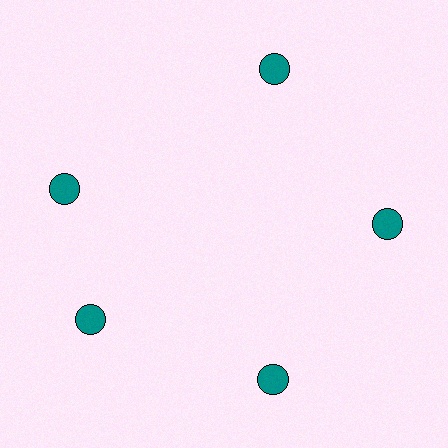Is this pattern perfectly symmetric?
No. The 5 teal circles are arranged in a ring, but one element near the 10 o'clock position is rotated out of alignment along the ring, breaking the 5-fold rotational symmetry.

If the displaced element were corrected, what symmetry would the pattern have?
It would have 5-fold rotational symmetry — the pattern would map onto itself every 72 degrees.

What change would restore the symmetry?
The symmetry would be restored by rotating it back into even spacing with its neighbors so that all 5 circles sit at equal angles and equal distance from the center.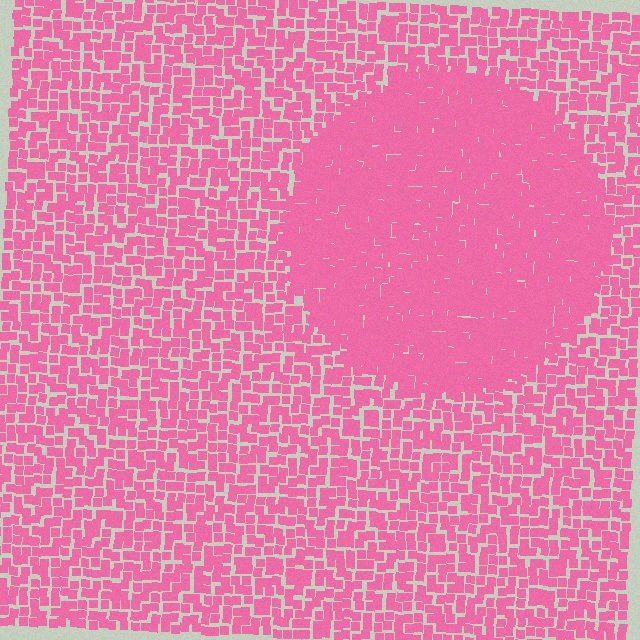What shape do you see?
I see a circle.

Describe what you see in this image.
The image contains small pink elements arranged at two different densities. A circle-shaped region is visible where the elements are more densely packed than the surrounding area.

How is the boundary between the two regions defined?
The boundary is defined by a change in element density (approximately 1.8x ratio). All elements are the same color, size, and shape.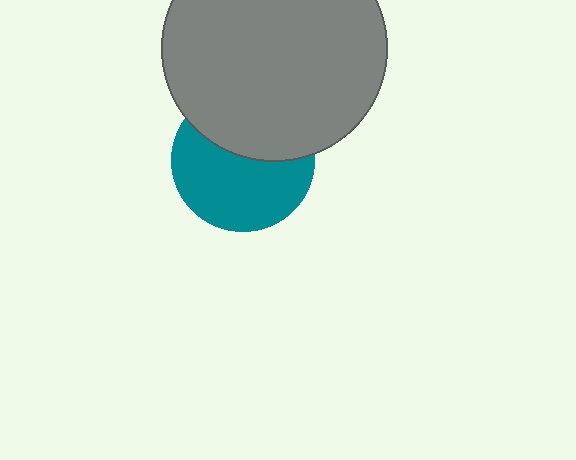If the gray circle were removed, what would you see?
You would see the complete teal circle.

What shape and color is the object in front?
The object in front is a gray circle.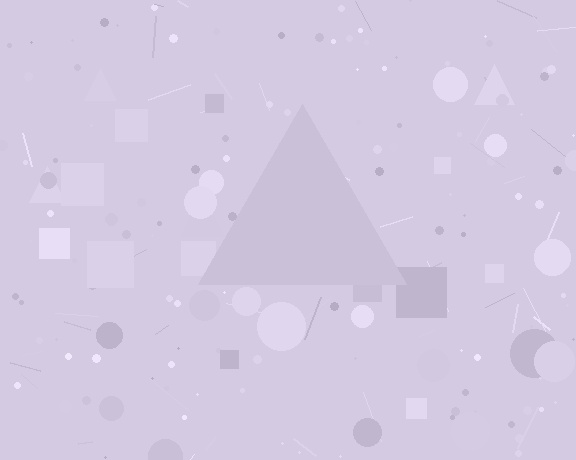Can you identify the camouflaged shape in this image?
The camouflaged shape is a triangle.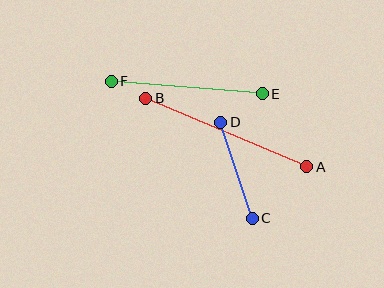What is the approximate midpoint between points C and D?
The midpoint is at approximately (237, 170) pixels.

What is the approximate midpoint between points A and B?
The midpoint is at approximately (226, 132) pixels.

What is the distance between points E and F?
The distance is approximately 152 pixels.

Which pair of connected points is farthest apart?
Points A and B are farthest apart.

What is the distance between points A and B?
The distance is approximately 175 pixels.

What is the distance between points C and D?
The distance is approximately 101 pixels.